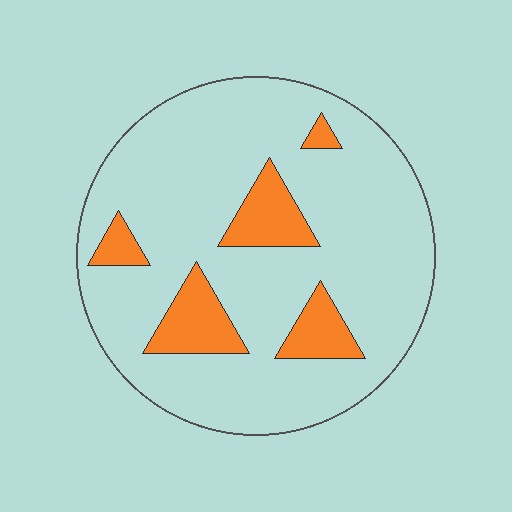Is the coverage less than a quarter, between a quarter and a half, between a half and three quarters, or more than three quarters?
Less than a quarter.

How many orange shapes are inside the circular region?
5.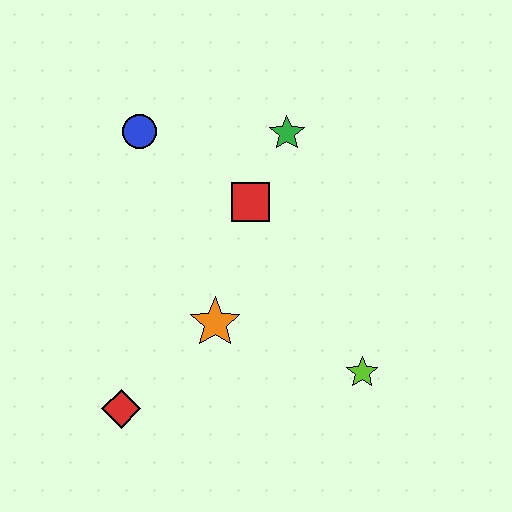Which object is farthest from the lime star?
The blue circle is farthest from the lime star.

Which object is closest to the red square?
The green star is closest to the red square.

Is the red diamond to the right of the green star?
No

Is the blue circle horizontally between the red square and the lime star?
No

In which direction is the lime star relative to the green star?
The lime star is below the green star.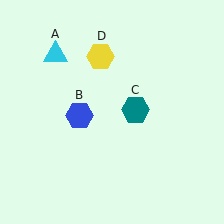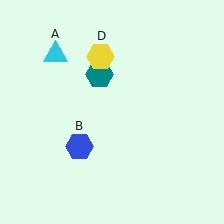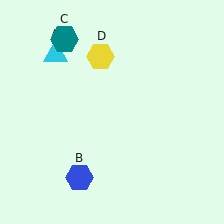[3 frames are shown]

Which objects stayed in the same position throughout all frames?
Cyan triangle (object A) and yellow hexagon (object D) remained stationary.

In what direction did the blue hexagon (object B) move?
The blue hexagon (object B) moved down.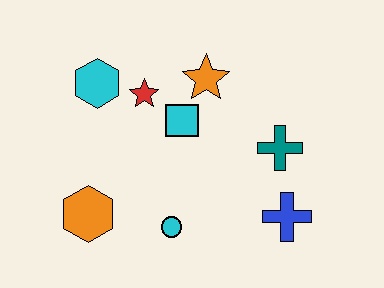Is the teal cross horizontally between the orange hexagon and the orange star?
No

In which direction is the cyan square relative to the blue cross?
The cyan square is to the left of the blue cross.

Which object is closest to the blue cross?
The teal cross is closest to the blue cross.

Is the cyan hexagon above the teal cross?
Yes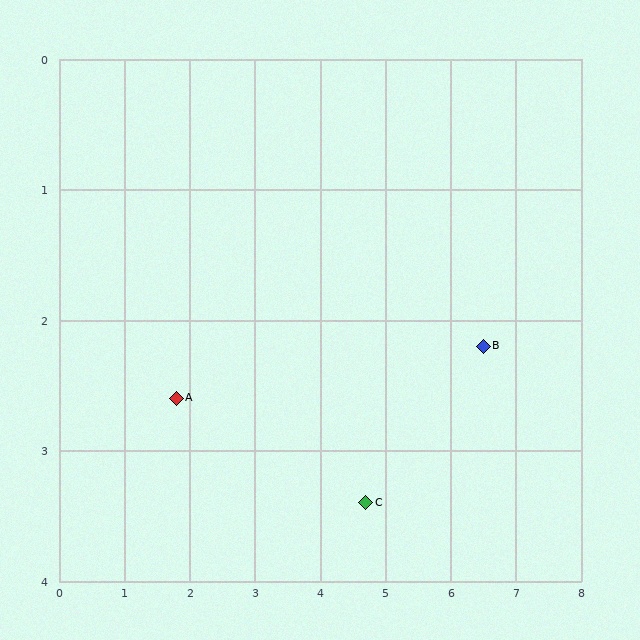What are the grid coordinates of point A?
Point A is at approximately (1.8, 2.6).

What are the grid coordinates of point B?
Point B is at approximately (6.5, 2.2).